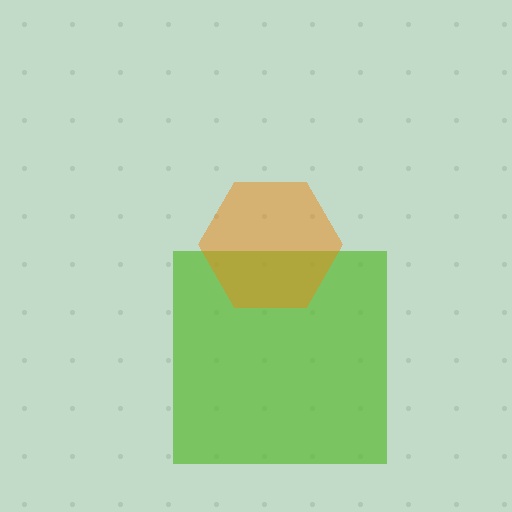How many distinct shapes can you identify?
There are 2 distinct shapes: a lime square, an orange hexagon.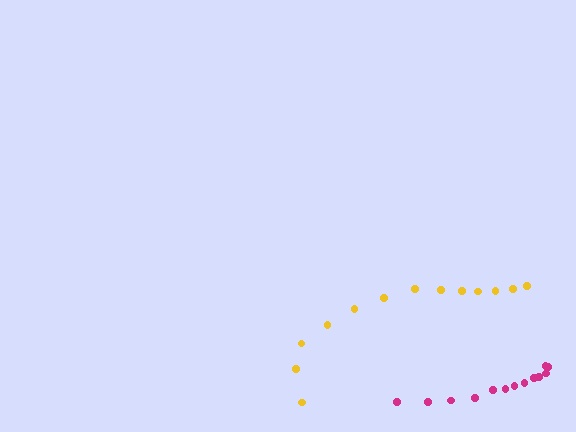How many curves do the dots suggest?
There are 2 distinct paths.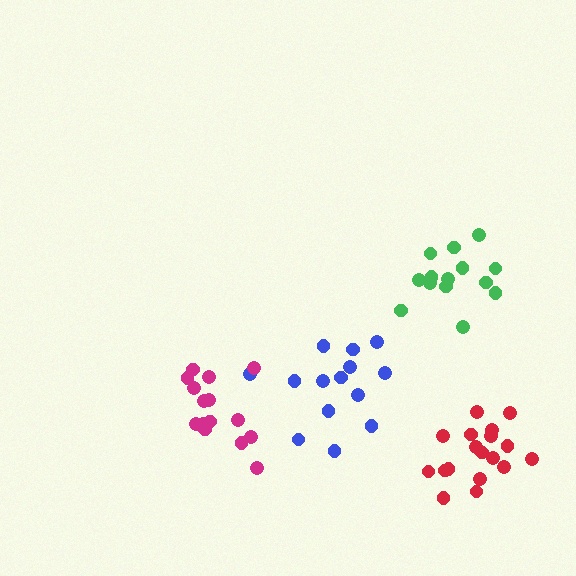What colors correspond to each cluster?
The clusters are colored: blue, red, magenta, green.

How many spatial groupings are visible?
There are 4 spatial groupings.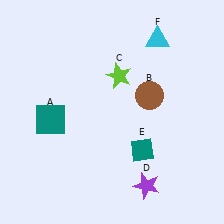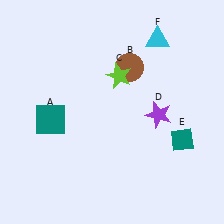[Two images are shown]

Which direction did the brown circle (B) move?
The brown circle (B) moved up.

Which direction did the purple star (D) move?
The purple star (D) moved up.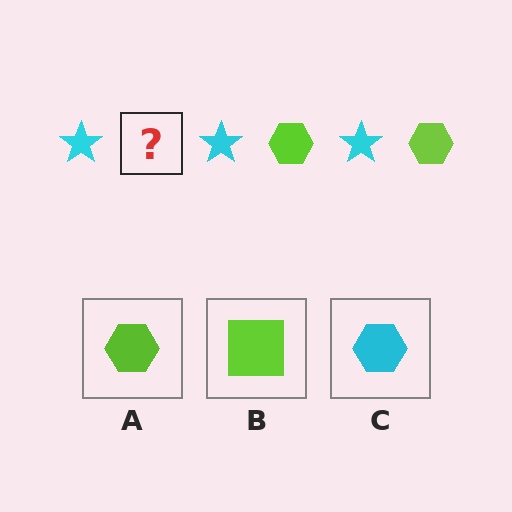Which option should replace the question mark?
Option A.